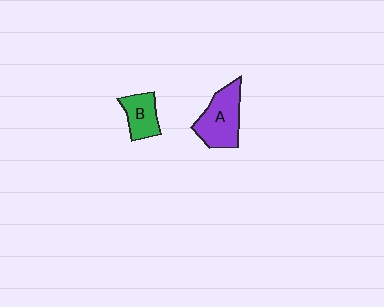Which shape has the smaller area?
Shape B (green).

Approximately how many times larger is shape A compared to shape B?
Approximately 1.6 times.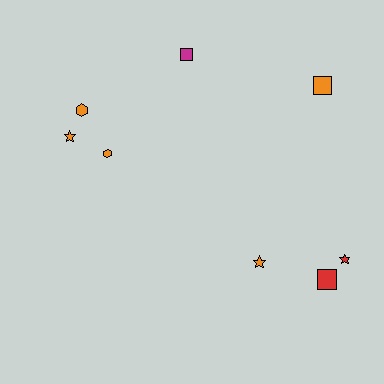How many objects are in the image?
There are 8 objects.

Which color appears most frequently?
Orange, with 5 objects.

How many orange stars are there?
There are 2 orange stars.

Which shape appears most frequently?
Star, with 3 objects.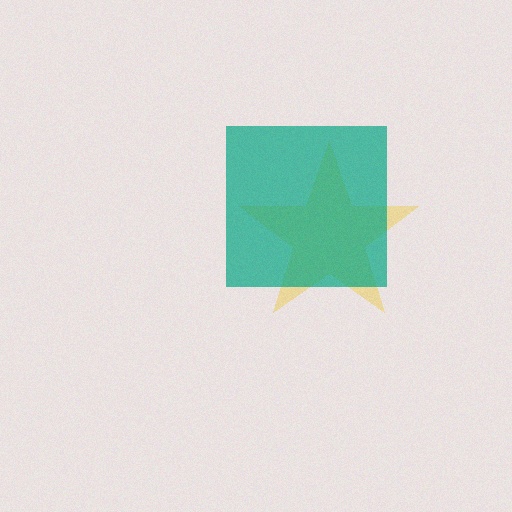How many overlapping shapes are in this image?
There are 2 overlapping shapes in the image.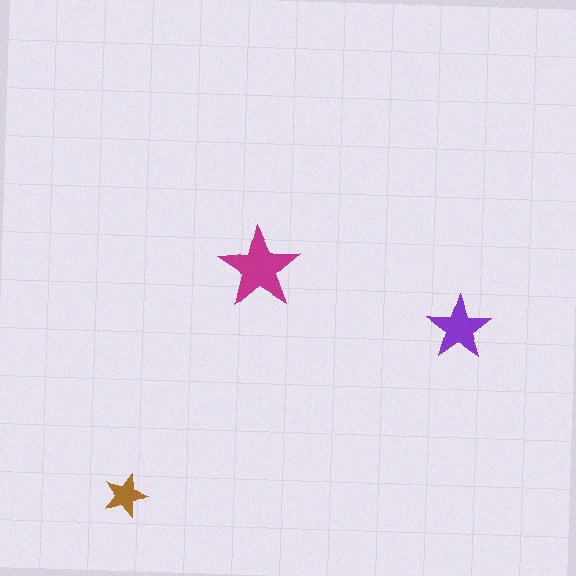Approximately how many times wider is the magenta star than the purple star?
About 1.5 times wider.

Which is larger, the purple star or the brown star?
The purple one.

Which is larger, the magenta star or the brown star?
The magenta one.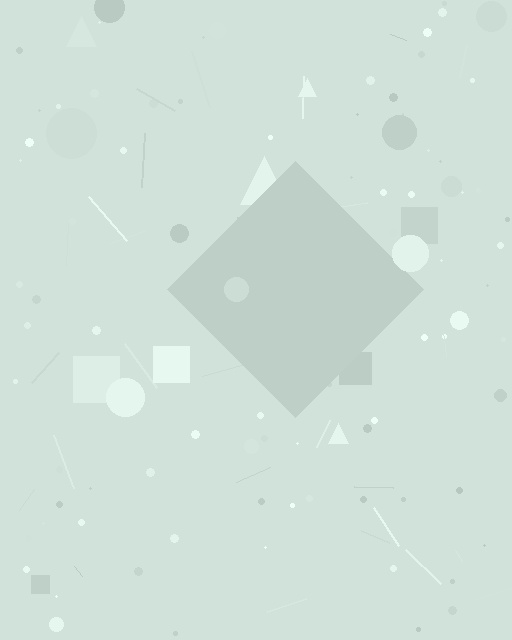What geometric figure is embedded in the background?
A diamond is embedded in the background.